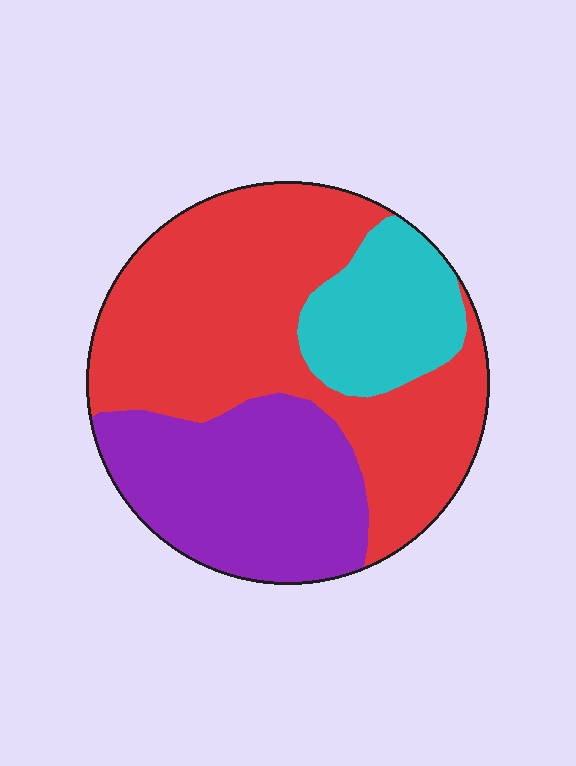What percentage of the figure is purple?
Purple takes up about one third (1/3) of the figure.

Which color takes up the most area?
Red, at roughly 55%.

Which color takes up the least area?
Cyan, at roughly 15%.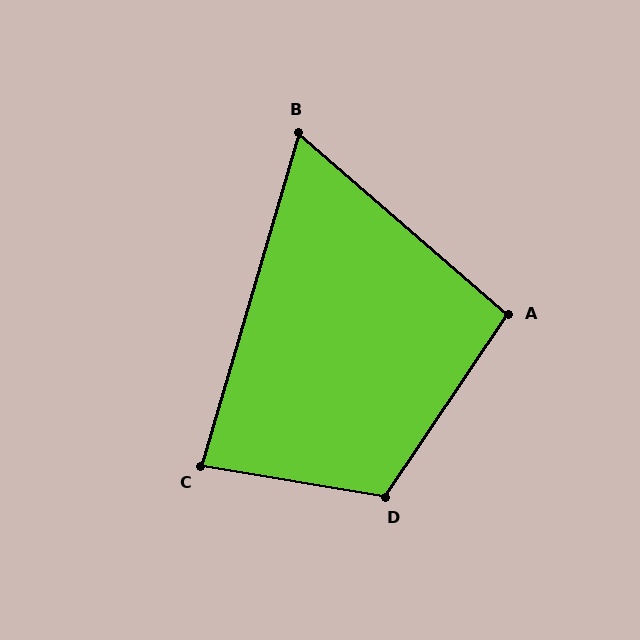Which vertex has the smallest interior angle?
B, at approximately 65 degrees.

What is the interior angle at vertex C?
Approximately 83 degrees (acute).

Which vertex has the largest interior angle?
D, at approximately 115 degrees.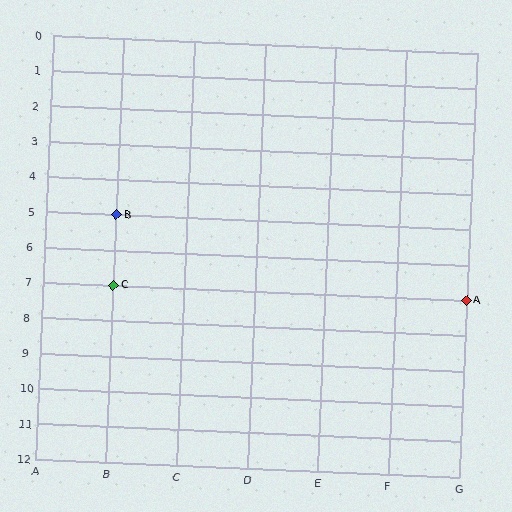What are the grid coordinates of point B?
Point B is at grid coordinates (B, 5).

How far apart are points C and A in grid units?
Points C and A are 5 columns apart.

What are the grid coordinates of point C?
Point C is at grid coordinates (B, 7).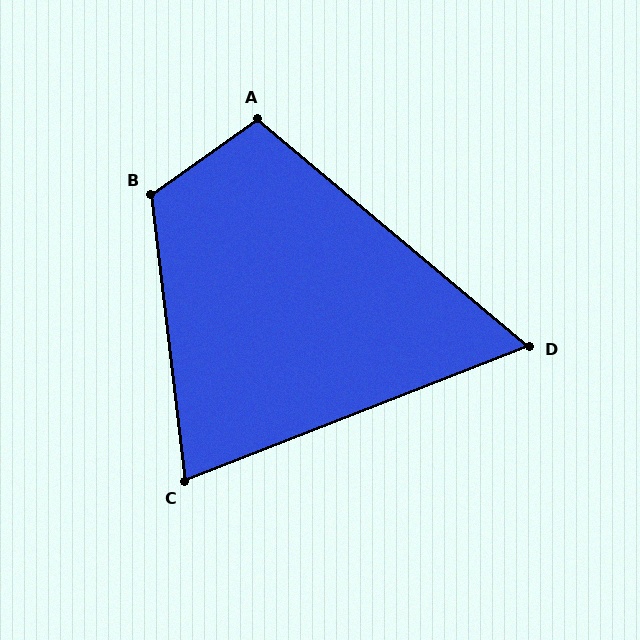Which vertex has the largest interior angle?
B, at approximately 119 degrees.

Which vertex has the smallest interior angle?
D, at approximately 61 degrees.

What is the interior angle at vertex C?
Approximately 75 degrees (acute).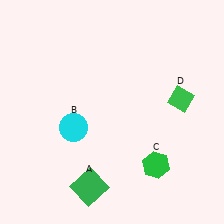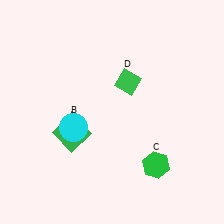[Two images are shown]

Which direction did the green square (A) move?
The green square (A) moved up.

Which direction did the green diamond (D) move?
The green diamond (D) moved left.